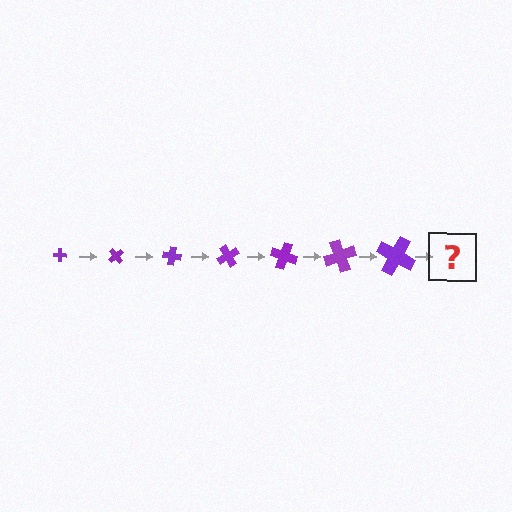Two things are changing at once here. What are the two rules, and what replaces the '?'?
The two rules are that the cross grows larger each step and it rotates 50 degrees each step. The '?' should be a cross, larger than the previous one and rotated 350 degrees from the start.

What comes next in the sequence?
The next element should be a cross, larger than the previous one and rotated 350 degrees from the start.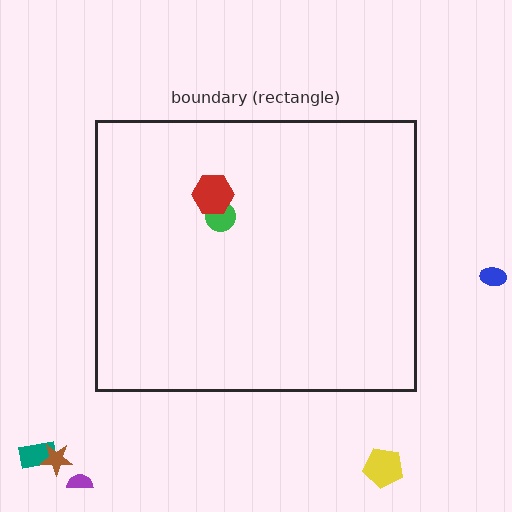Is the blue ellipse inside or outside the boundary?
Outside.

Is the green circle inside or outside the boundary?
Inside.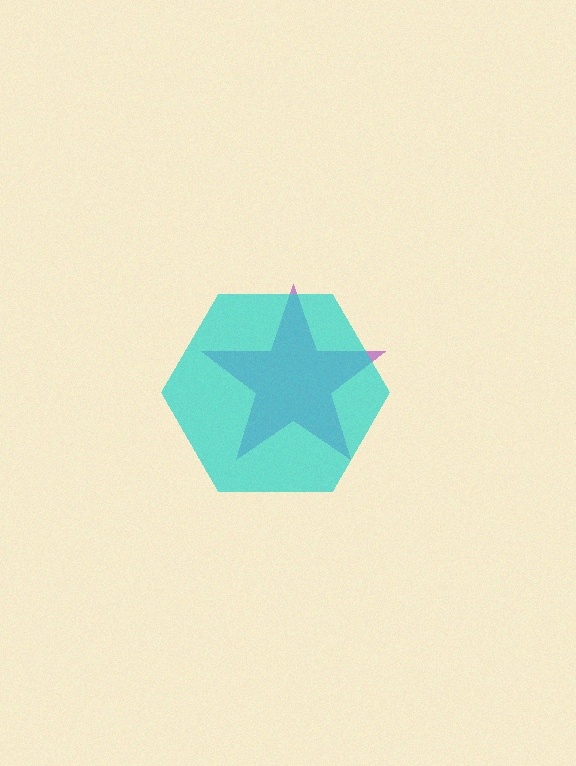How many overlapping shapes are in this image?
There are 2 overlapping shapes in the image.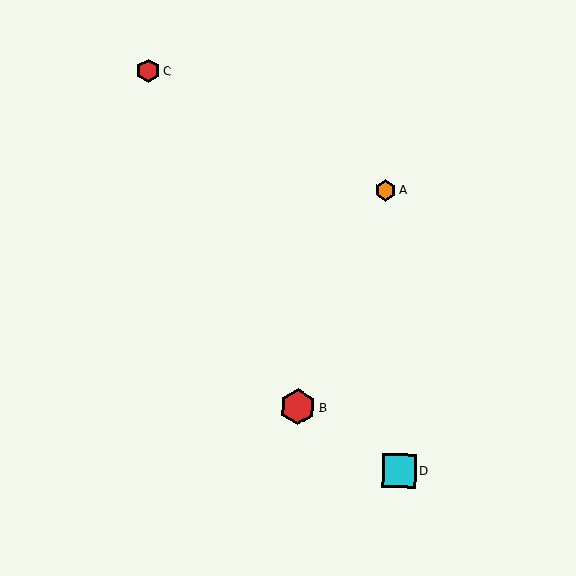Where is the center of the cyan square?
The center of the cyan square is at (399, 471).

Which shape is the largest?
The red hexagon (labeled B) is the largest.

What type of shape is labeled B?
Shape B is a red hexagon.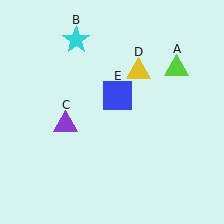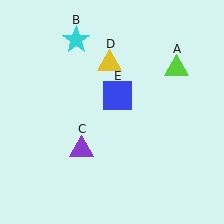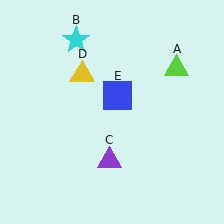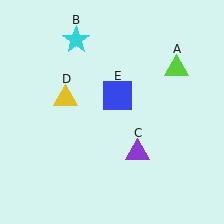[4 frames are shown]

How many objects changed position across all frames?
2 objects changed position: purple triangle (object C), yellow triangle (object D).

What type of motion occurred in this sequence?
The purple triangle (object C), yellow triangle (object D) rotated counterclockwise around the center of the scene.